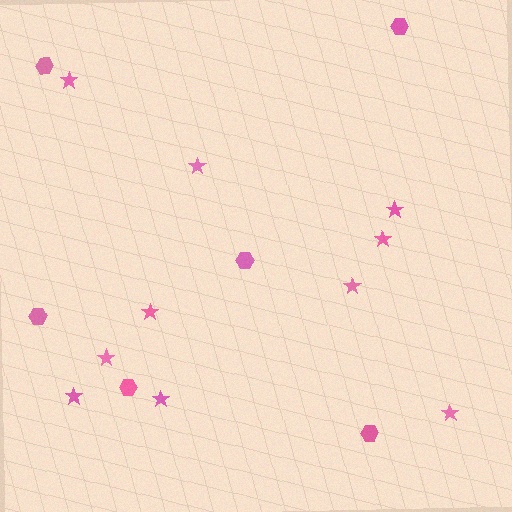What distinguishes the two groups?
There are 2 groups: one group of hexagons (6) and one group of stars (10).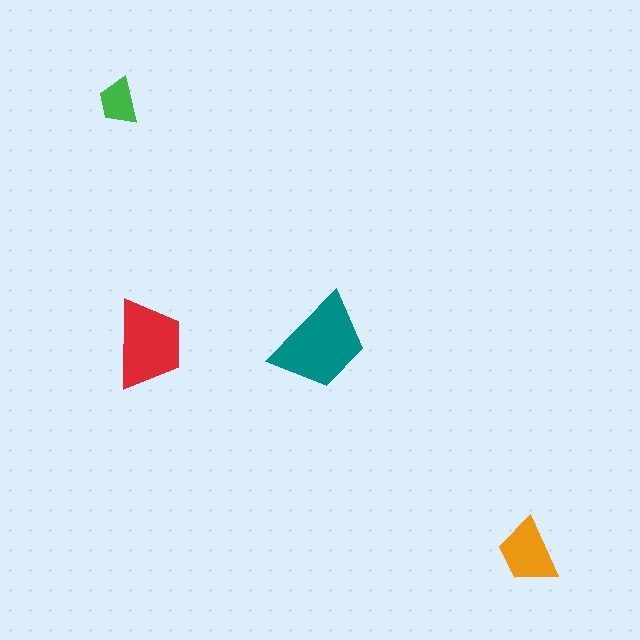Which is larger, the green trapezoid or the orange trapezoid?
The orange one.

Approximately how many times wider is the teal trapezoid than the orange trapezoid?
About 1.5 times wider.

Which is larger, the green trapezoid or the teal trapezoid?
The teal one.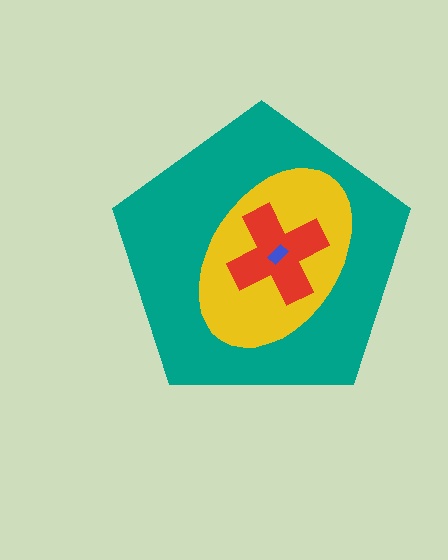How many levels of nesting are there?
4.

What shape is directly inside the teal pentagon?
The yellow ellipse.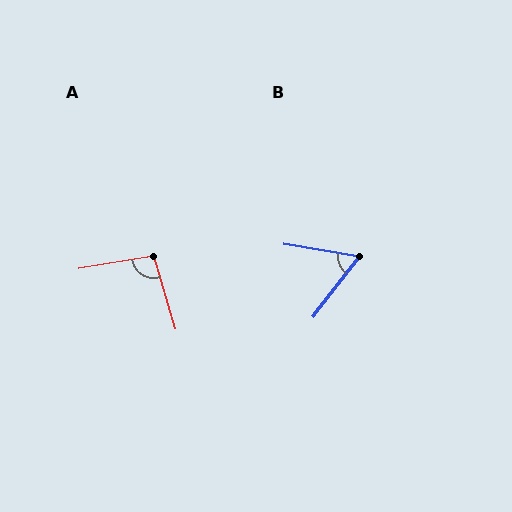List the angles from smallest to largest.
B (62°), A (97°).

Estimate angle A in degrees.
Approximately 97 degrees.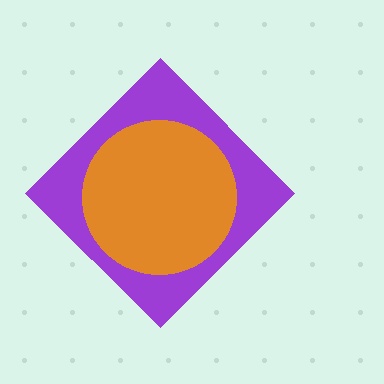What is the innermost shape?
The orange circle.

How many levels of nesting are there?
2.